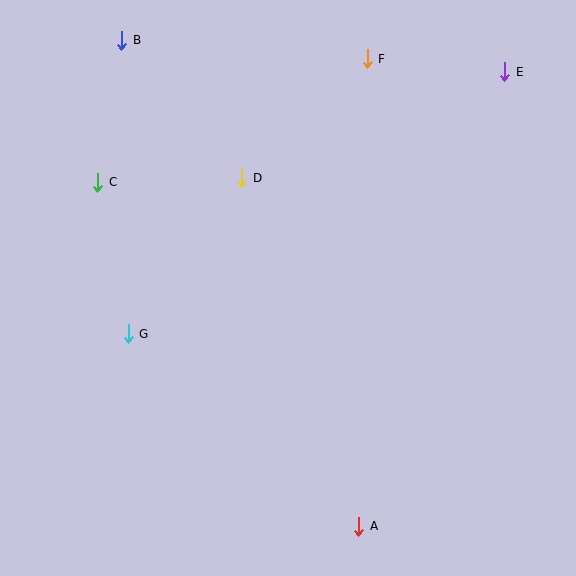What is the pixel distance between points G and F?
The distance between G and F is 364 pixels.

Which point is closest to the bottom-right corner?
Point A is closest to the bottom-right corner.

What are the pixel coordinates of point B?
Point B is at (122, 40).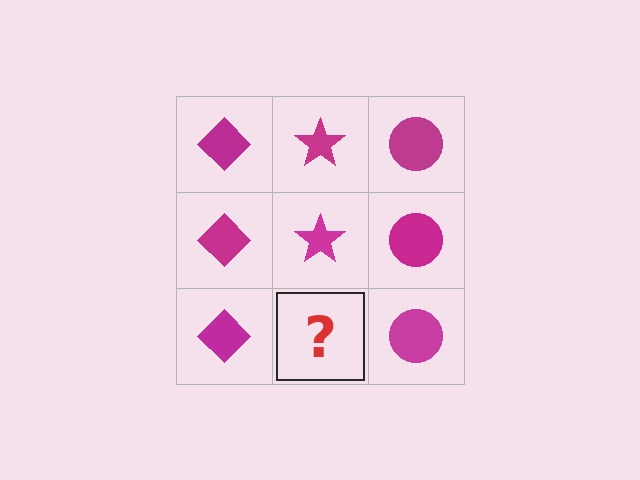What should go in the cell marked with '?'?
The missing cell should contain a magenta star.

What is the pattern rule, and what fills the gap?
The rule is that each column has a consistent shape. The gap should be filled with a magenta star.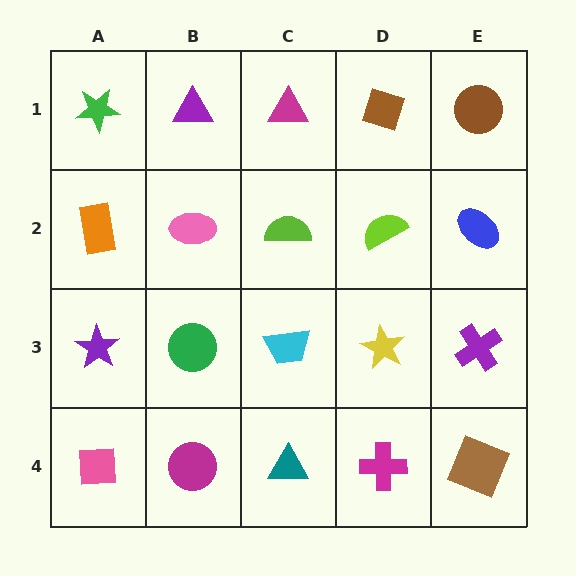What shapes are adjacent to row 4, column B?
A green circle (row 3, column B), a pink square (row 4, column A), a teal triangle (row 4, column C).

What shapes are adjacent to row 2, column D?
A brown diamond (row 1, column D), a yellow star (row 3, column D), a lime semicircle (row 2, column C), a blue ellipse (row 2, column E).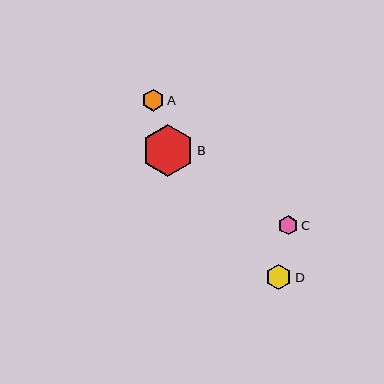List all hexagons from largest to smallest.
From largest to smallest: B, D, A, C.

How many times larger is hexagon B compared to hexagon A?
Hexagon B is approximately 2.4 times the size of hexagon A.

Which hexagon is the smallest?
Hexagon C is the smallest with a size of approximately 20 pixels.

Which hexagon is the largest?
Hexagon B is the largest with a size of approximately 52 pixels.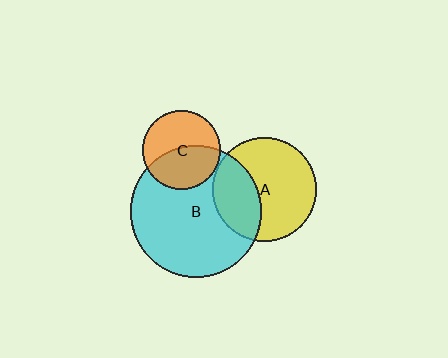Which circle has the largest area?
Circle B (cyan).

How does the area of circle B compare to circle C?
Approximately 2.8 times.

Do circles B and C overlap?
Yes.